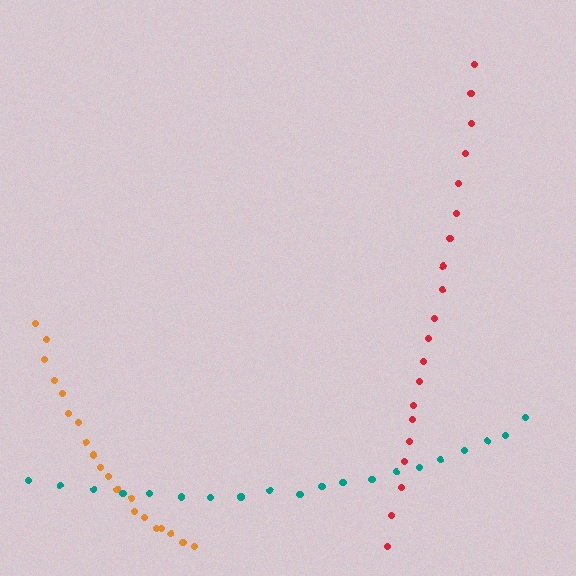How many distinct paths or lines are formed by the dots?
There are 3 distinct paths.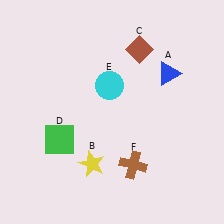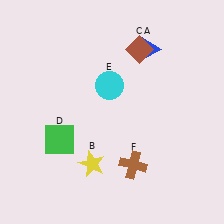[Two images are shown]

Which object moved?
The blue triangle (A) moved up.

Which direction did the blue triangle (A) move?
The blue triangle (A) moved up.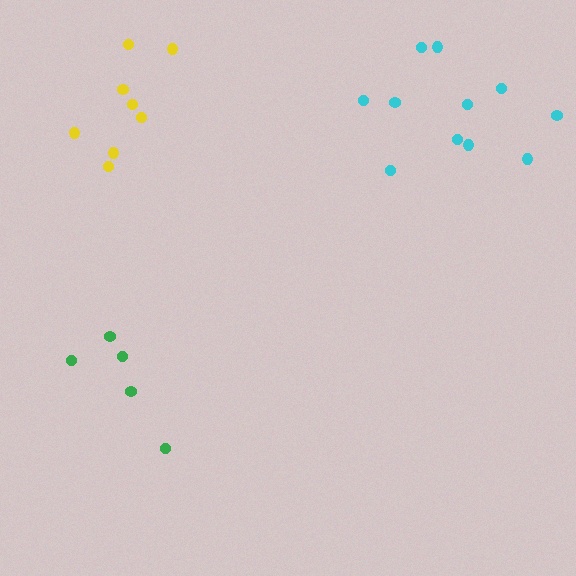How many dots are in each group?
Group 1: 5 dots, Group 2: 8 dots, Group 3: 11 dots (24 total).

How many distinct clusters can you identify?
There are 3 distinct clusters.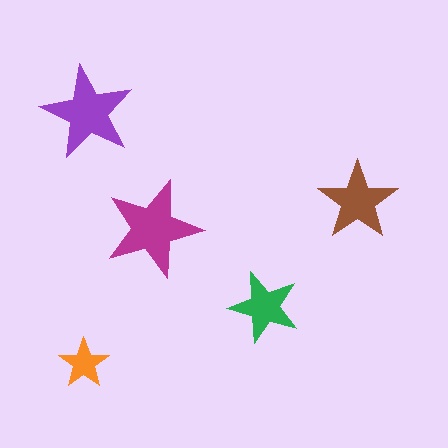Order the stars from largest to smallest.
the magenta one, the purple one, the brown one, the green one, the orange one.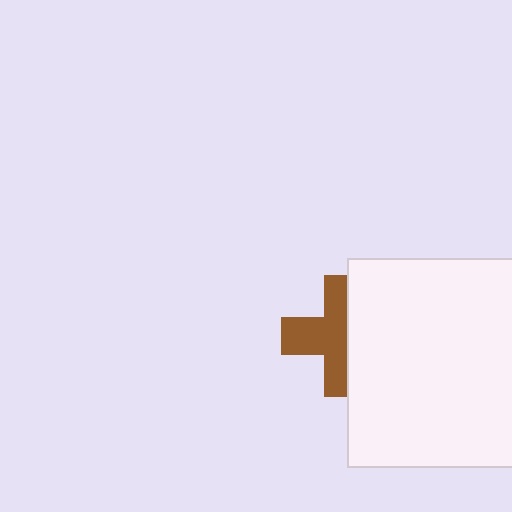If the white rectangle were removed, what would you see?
You would see the complete brown cross.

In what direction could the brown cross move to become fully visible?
The brown cross could move left. That would shift it out from behind the white rectangle entirely.